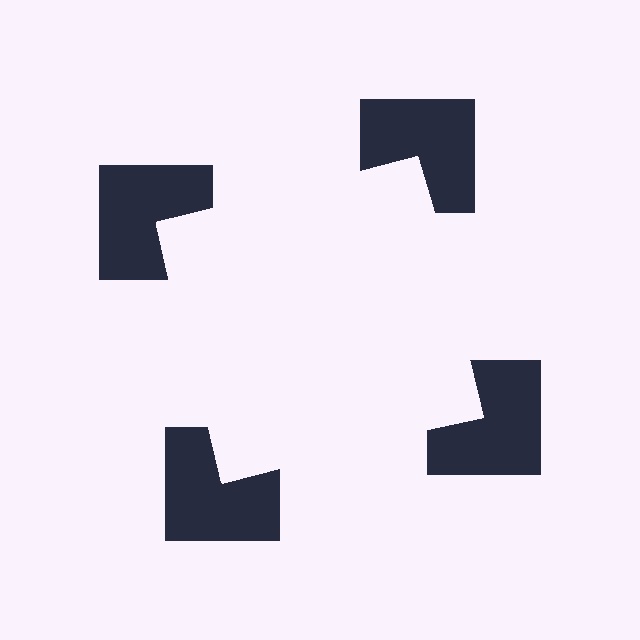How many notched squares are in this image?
There are 4 — one at each vertex of the illusory square.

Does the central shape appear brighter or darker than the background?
It typically appears slightly brighter than the background, even though no actual brightness change is drawn.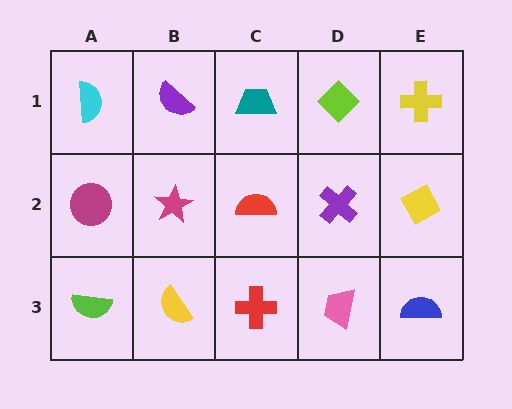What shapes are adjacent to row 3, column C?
A red semicircle (row 2, column C), a yellow semicircle (row 3, column B), a pink trapezoid (row 3, column D).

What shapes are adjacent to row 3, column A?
A magenta circle (row 2, column A), a yellow semicircle (row 3, column B).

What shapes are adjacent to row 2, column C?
A teal trapezoid (row 1, column C), a red cross (row 3, column C), a magenta star (row 2, column B), a purple cross (row 2, column D).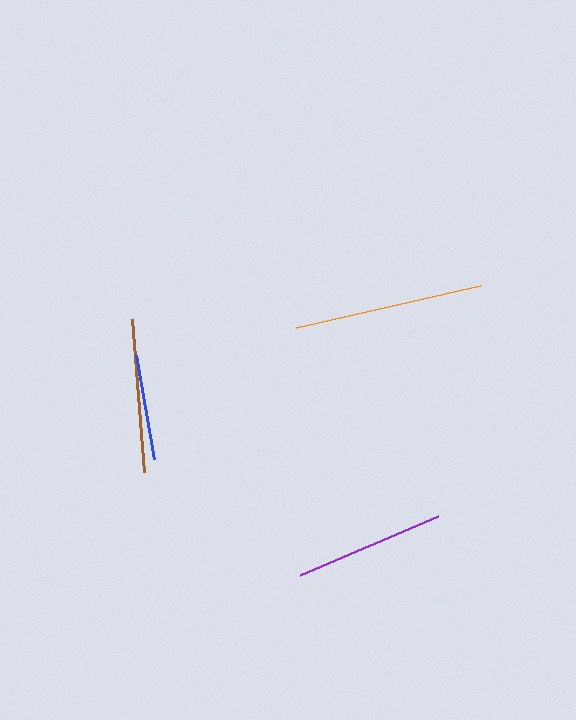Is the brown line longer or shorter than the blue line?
The brown line is longer than the blue line.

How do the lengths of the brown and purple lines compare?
The brown and purple lines are approximately the same length.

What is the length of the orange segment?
The orange segment is approximately 189 pixels long.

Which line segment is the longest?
The orange line is the longest at approximately 189 pixels.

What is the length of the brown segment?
The brown segment is approximately 154 pixels long.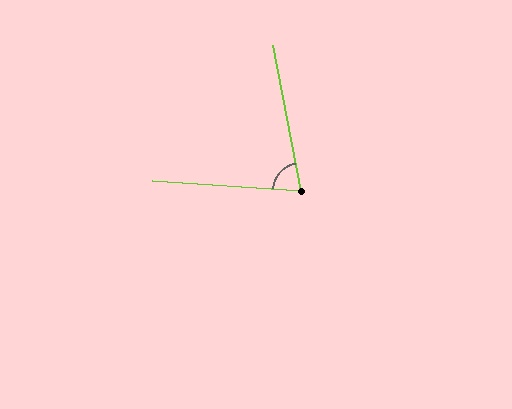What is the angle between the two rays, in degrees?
Approximately 76 degrees.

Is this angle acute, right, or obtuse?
It is acute.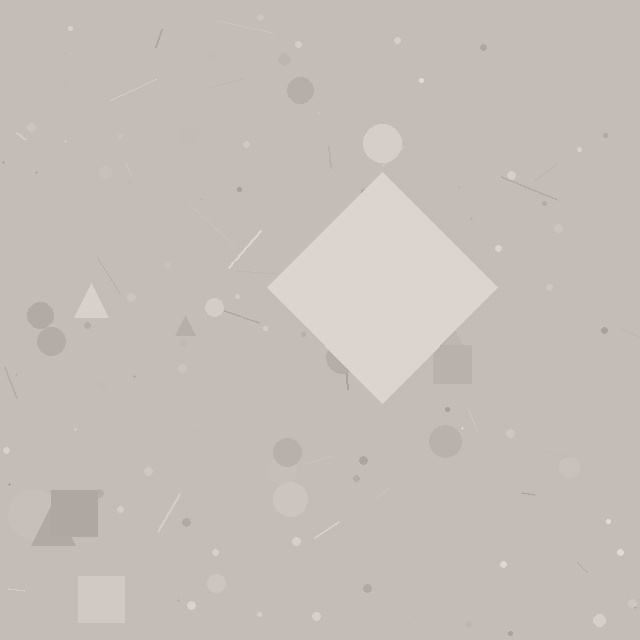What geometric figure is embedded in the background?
A diamond is embedded in the background.